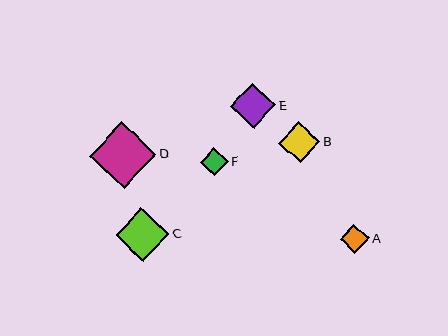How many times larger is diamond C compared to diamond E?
Diamond C is approximately 1.2 times the size of diamond E.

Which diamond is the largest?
Diamond D is the largest with a size of approximately 67 pixels.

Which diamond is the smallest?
Diamond F is the smallest with a size of approximately 28 pixels.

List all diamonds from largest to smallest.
From largest to smallest: D, C, E, B, A, F.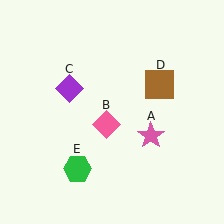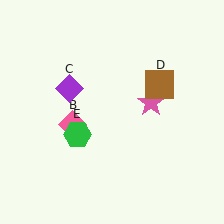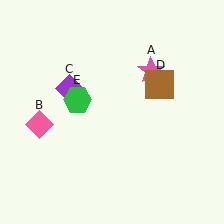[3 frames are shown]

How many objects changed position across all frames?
3 objects changed position: pink star (object A), pink diamond (object B), green hexagon (object E).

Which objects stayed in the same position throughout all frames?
Purple diamond (object C) and brown square (object D) remained stationary.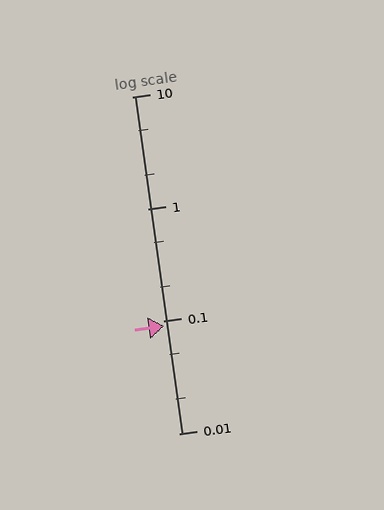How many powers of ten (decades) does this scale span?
The scale spans 3 decades, from 0.01 to 10.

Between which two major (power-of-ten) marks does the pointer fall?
The pointer is between 0.01 and 0.1.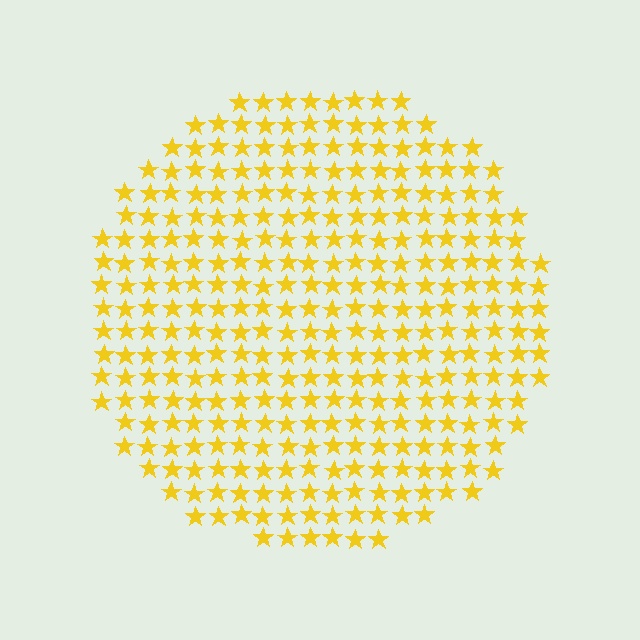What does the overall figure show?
The overall figure shows a circle.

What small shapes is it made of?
It is made of small stars.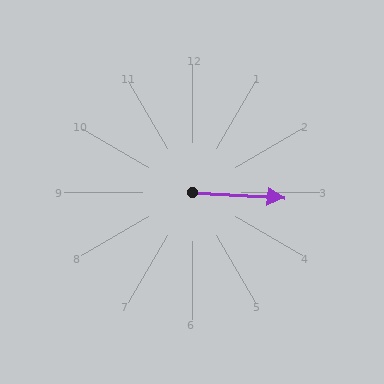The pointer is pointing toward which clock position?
Roughly 3 o'clock.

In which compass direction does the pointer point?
East.